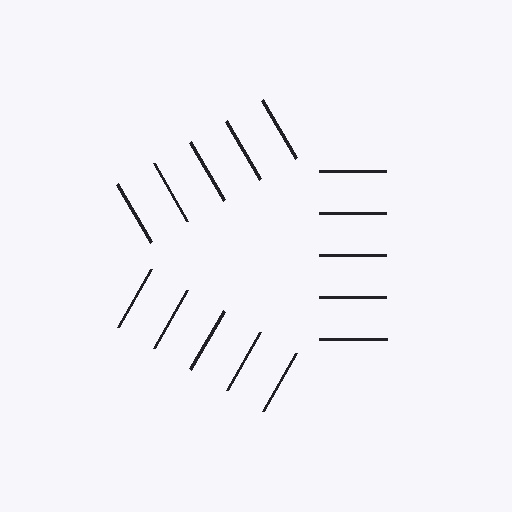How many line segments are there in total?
15 — 5 along each of the 3 edges.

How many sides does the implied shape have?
3 sides — the line-ends trace a triangle.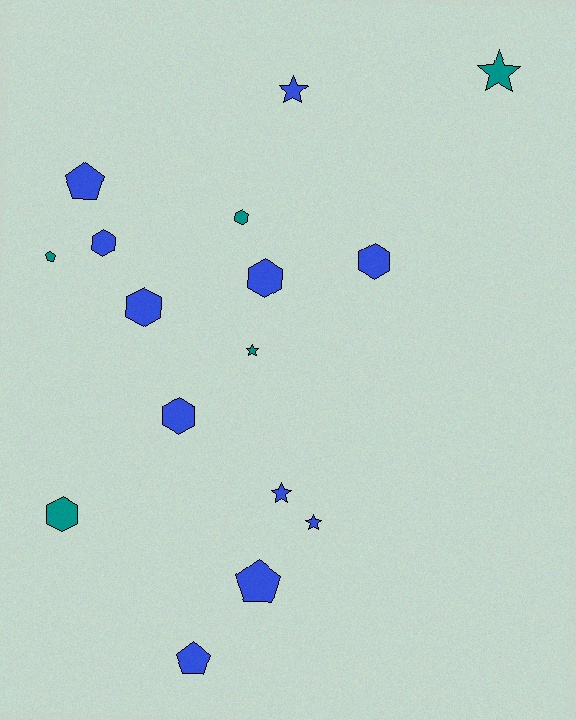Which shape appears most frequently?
Hexagon, with 7 objects.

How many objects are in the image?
There are 16 objects.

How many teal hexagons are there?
There are 2 teal hexagons.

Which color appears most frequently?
Blue, with 11 objects.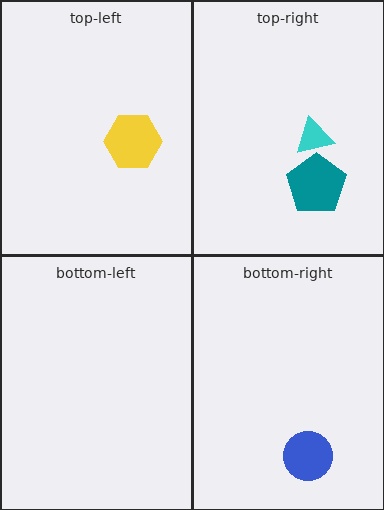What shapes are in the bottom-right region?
The blue circle.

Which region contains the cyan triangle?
The top-right region.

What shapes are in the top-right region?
The cyan triangle, the teal pentagon.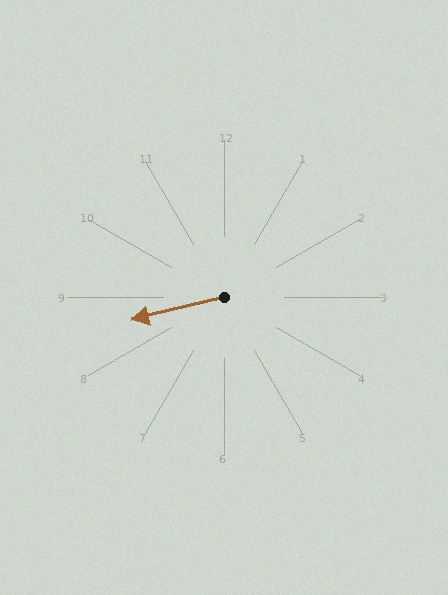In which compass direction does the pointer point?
West.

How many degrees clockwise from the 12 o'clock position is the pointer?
Approximately 256 degrees.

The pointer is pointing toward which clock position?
Roughly 9 o'clock.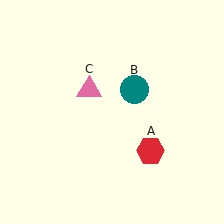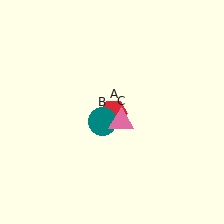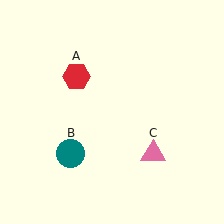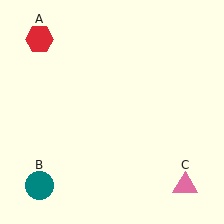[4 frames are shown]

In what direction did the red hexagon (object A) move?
The red hexagon (object A) moved up and to the left.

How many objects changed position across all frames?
3 objects changed position: red hexagon (object A), teal circle (object B), pink triangle (object C).